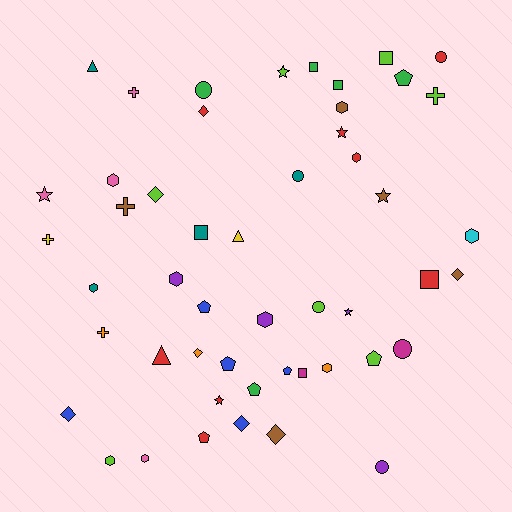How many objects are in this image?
There are 50 objects.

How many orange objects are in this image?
There are 3 orange objects.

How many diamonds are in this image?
There are 7 diamonds.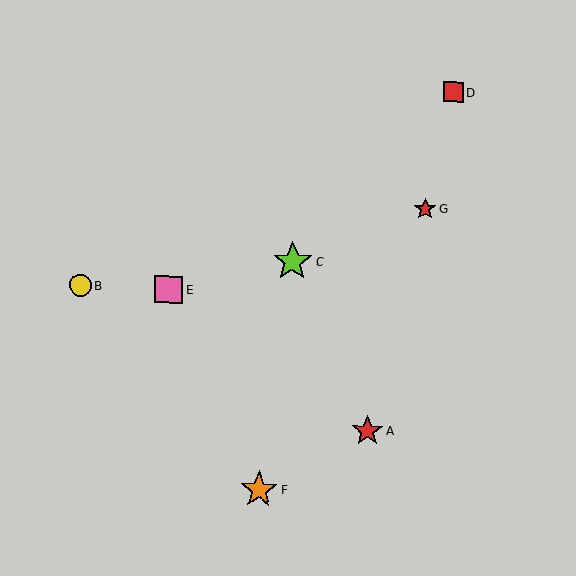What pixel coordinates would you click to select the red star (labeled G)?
Click at (425, 209) to select the red star G.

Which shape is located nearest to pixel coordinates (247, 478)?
The orange star (labeled F) at (259, 490) is nearest to that location.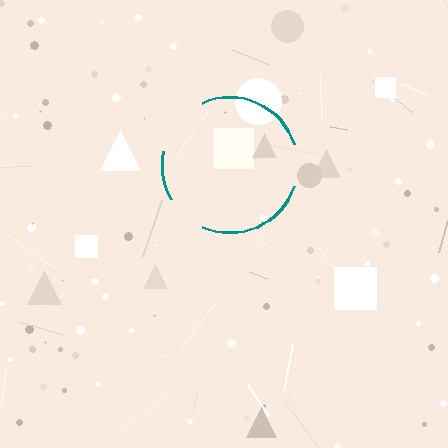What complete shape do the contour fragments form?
The contour fragments form a circle.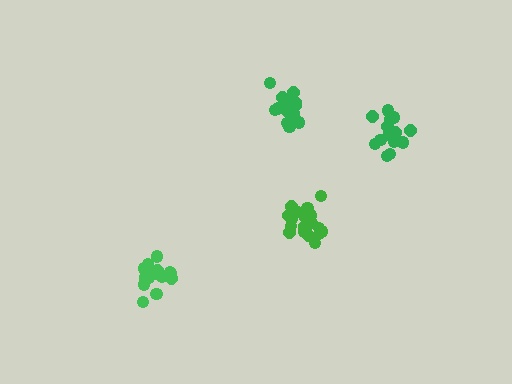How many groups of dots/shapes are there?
There are 4 groups.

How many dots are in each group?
Group 1: 16 dots, Group 2: 16 dots, Group 3: 19 dots, Group 4: 17 dots (68 total).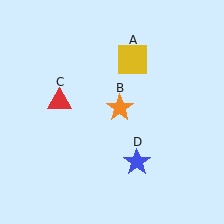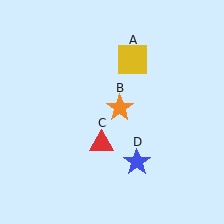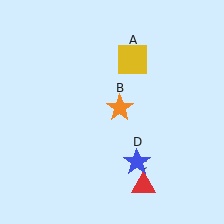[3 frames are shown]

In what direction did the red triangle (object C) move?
The red triangle (object C) moved down and to the right.